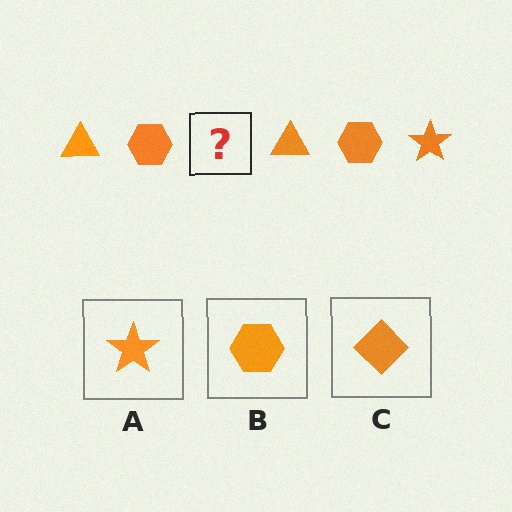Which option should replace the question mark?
Option A.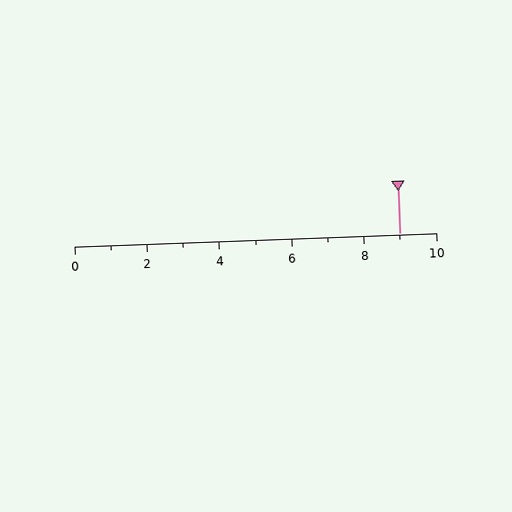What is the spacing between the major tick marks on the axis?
The major ticks are spaced 2 apart.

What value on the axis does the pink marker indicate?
The marker indicates approximately 9.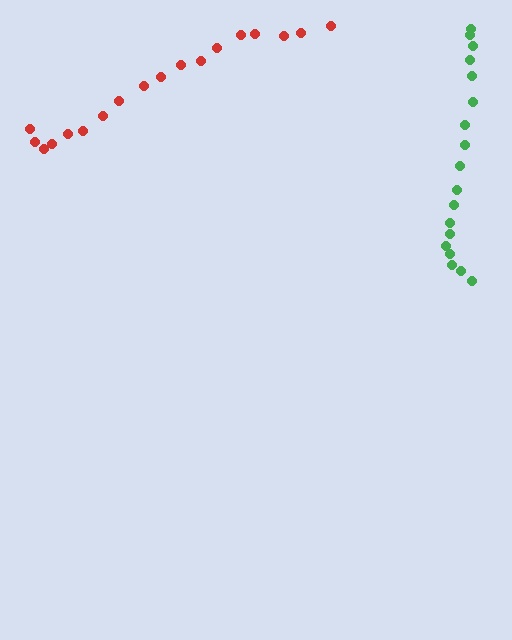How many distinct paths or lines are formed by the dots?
There are 2 distinct paths.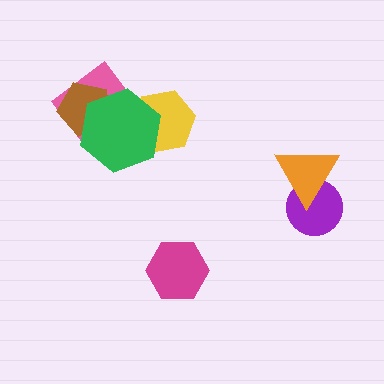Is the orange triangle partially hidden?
No, no other shape covers it.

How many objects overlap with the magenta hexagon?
0 objects overlap with the magenta hexagon.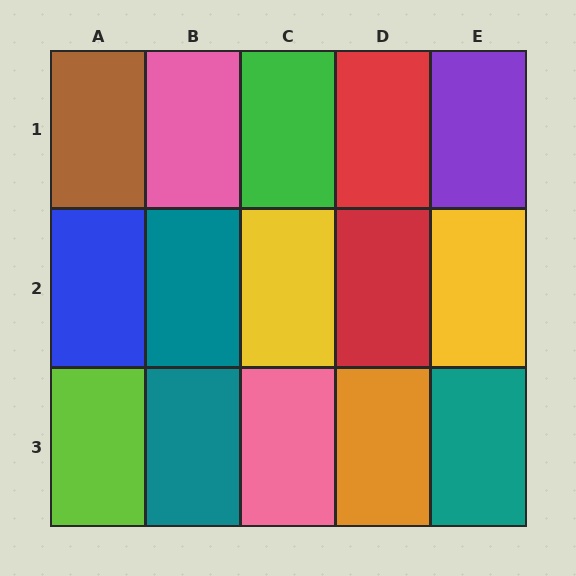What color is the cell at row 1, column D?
Red.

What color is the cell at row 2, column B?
Teal.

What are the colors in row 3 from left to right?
Lime, teal, pink, orange, teal.